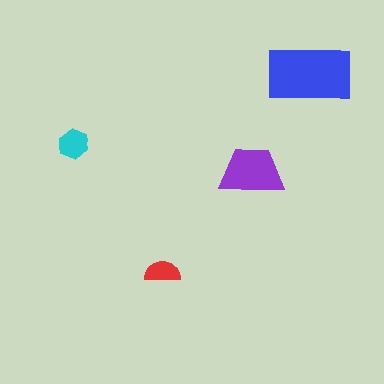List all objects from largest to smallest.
The blue rectangle, the purple trapezoid, the cyan hexagon, the red semicircle.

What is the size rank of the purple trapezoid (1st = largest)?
2nd.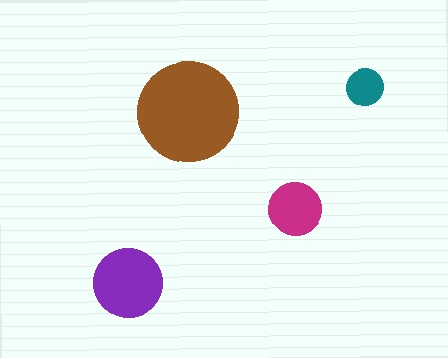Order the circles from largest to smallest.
the brown one, the purple one, the magenta one, the teal one.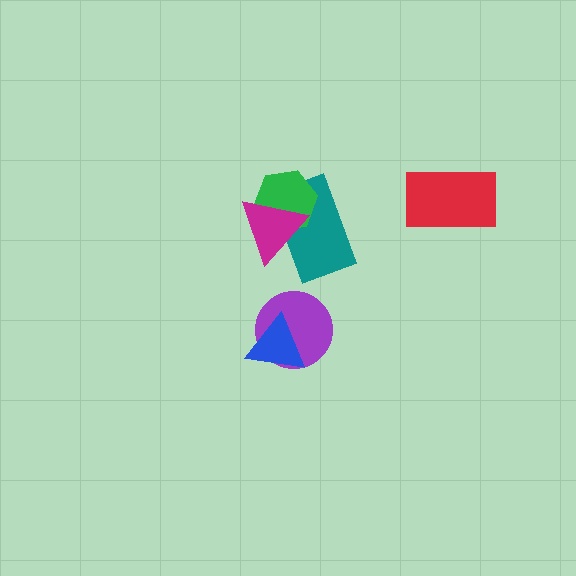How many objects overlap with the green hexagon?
2 objects overlap with the green hexagon.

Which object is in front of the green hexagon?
The magenta triangle is in front of the green hexagon.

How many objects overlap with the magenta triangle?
2 objects overlap with the magenta triangle.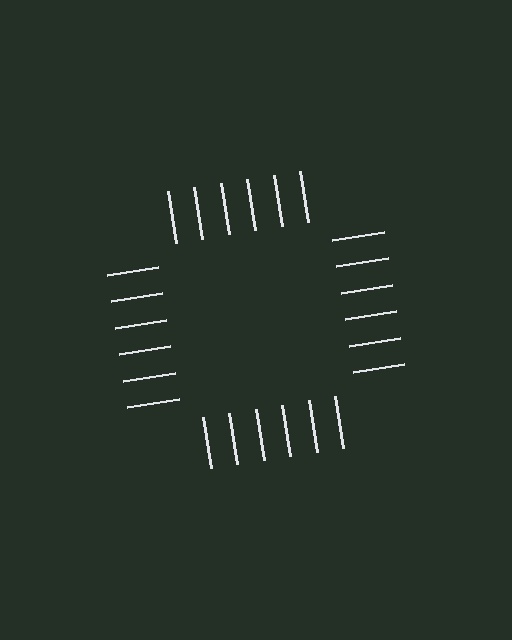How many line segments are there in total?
24 — 6 along each of the 4 edges.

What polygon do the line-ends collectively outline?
An illusory square — the line segments terminate on its edges but no continuous stroke is drawn.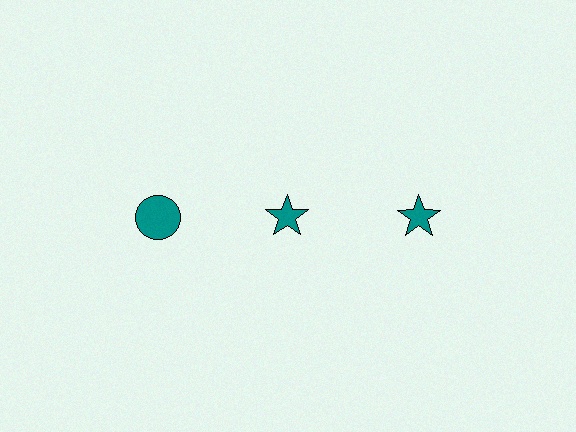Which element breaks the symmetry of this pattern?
The teal circle in the top row, leftmost column breaks the symmetry. All other shapes are teal stars.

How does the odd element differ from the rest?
It has a different shape: circle instead of star.